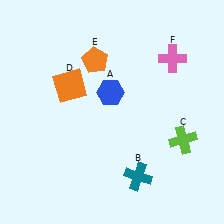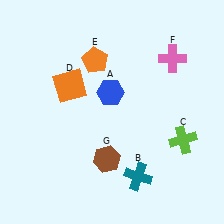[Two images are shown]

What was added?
A brown hexagon (G) was added in Image 2.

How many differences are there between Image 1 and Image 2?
There is 1 difference between the two images.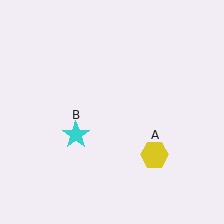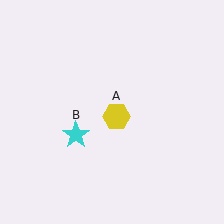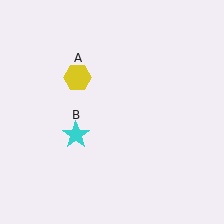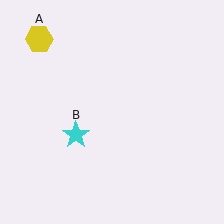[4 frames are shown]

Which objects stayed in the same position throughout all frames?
Cyan star (object B) remained stationary.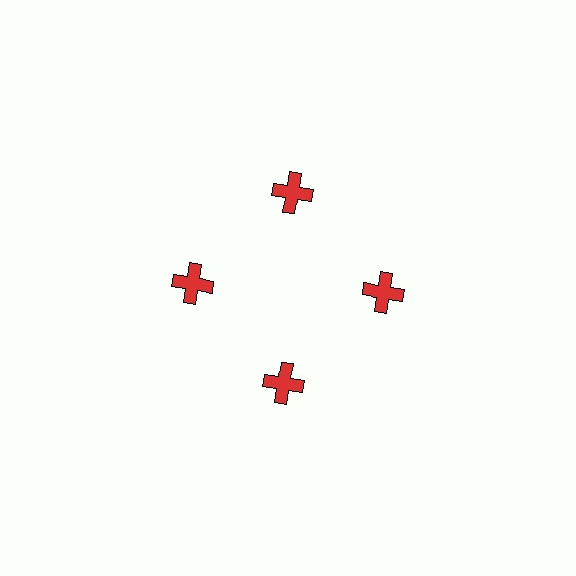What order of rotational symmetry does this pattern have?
This pattern has 4-fold rotational symmetry.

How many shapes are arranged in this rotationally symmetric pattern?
There are 4 shapes, arranged in 4 groups of 1.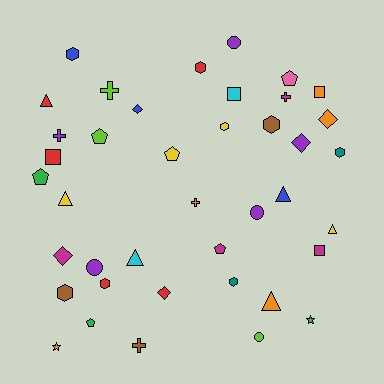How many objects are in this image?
There are 40 objects.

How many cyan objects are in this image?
There are 2 cyan objects.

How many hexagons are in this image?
There are 8 hexagons.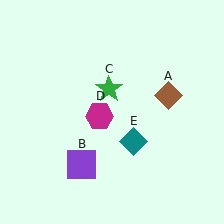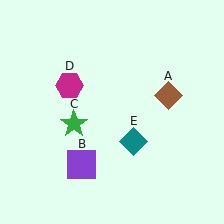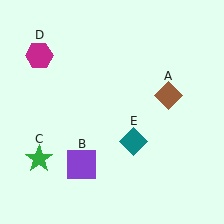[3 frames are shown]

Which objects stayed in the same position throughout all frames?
Brown diamond (object A) and purple square (object B) and teal diamond (object E) remained stationary.